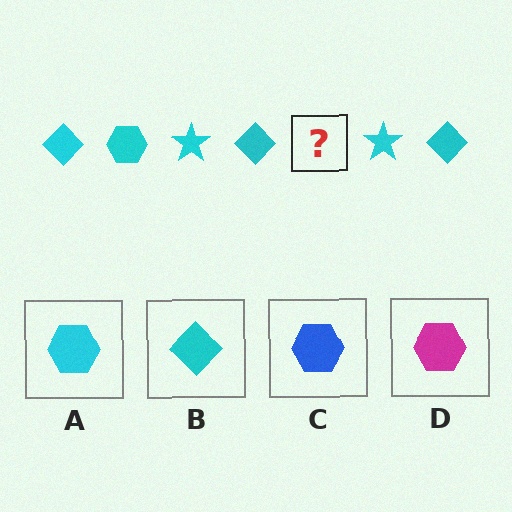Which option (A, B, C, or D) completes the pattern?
A.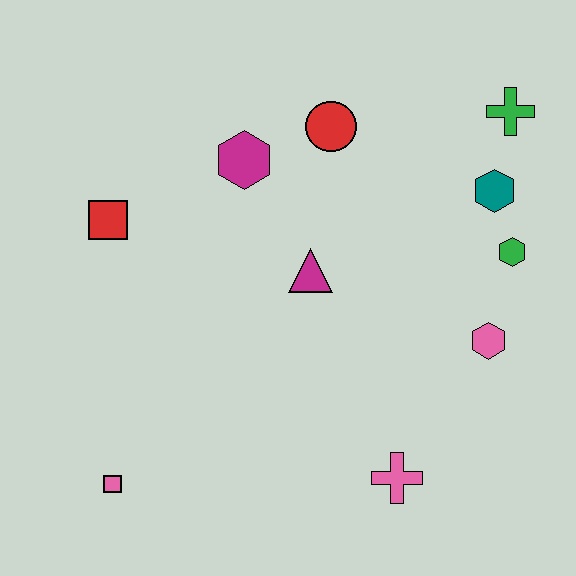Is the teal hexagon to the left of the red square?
No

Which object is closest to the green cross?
The teal hexagon is closest to the green cross.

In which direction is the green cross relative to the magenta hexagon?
The green cross is to the right of the magenta hexagon.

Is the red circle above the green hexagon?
Yes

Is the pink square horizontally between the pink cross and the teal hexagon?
No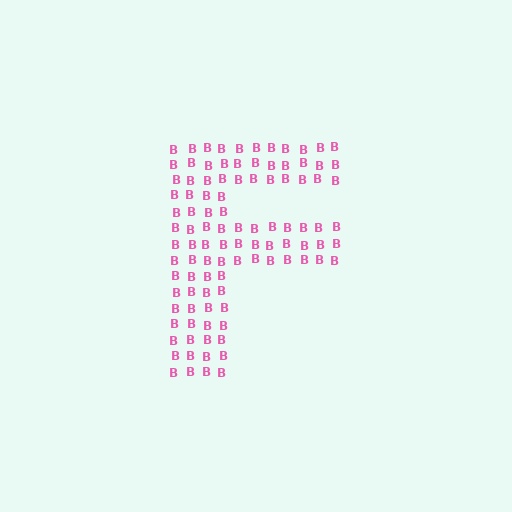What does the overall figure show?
The overall figure shows the letter F.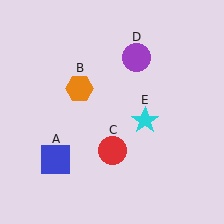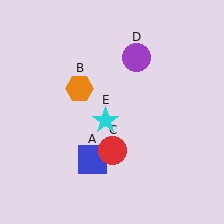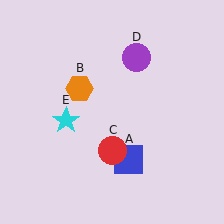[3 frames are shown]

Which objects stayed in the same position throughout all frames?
Orange hexagon (object B) and red circle (object C) and purple circle (object D) remained stationary.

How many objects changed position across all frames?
2 objects changed position: blue square (object A), cyan star (object E).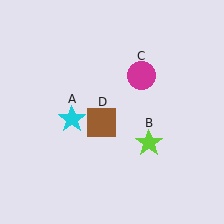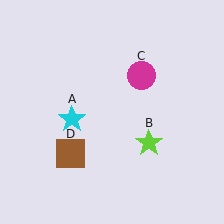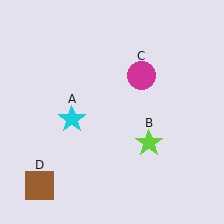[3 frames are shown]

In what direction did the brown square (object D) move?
The brown square (object D) moved down and to the left.